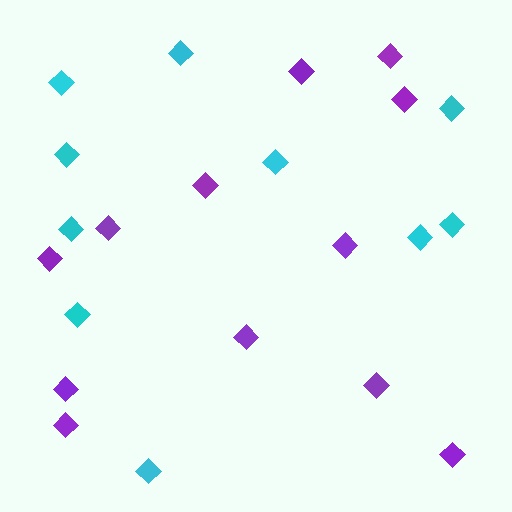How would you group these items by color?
There are 2 groups: one group of cyan diamonds (10) and one group of purple diamonds (12).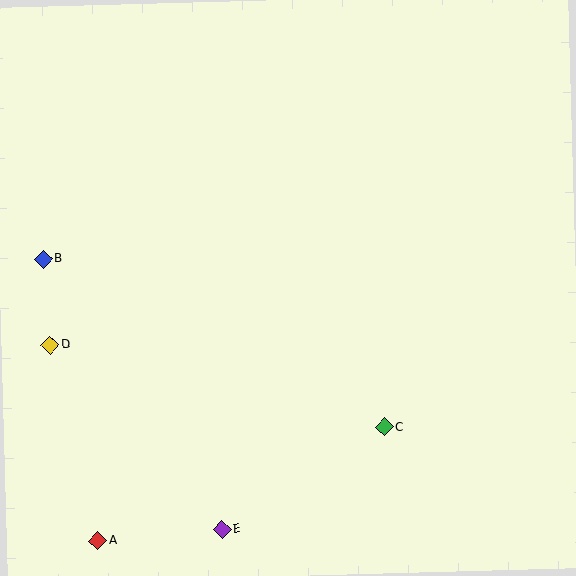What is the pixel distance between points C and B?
The distance between C and B is 380 pixels.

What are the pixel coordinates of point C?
Point C is at (384, 427).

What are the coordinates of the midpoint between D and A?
The midpoint between D and A is at (74, 443).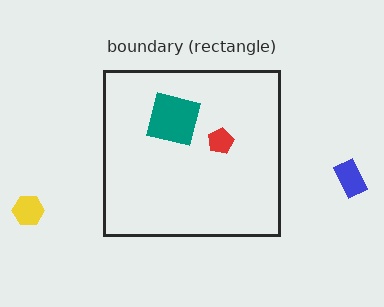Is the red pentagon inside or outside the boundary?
Inside.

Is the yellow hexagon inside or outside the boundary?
Outside.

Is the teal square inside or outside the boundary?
Inside.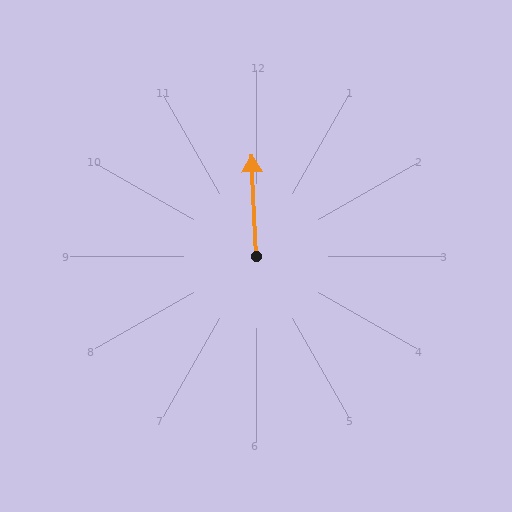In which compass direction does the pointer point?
North.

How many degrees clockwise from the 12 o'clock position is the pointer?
Approximately 357 degrees.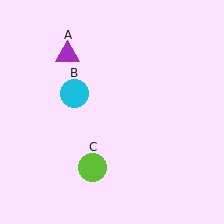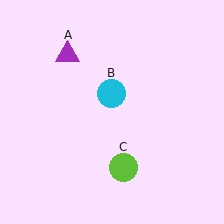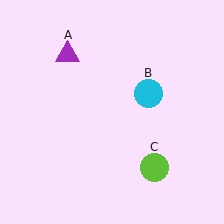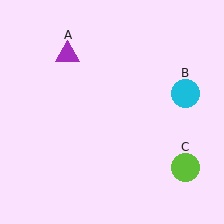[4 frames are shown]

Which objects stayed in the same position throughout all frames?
Purple triangle (object A) remained stationary.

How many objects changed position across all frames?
2 objects changed position: cyan circle (object B), lime circle (object C).